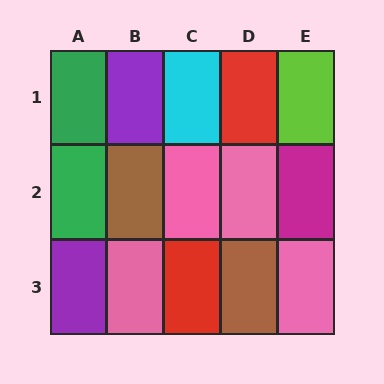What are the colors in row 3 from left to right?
Purple, pink, red, brown, pink.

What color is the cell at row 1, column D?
Red.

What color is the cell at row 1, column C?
Cyan.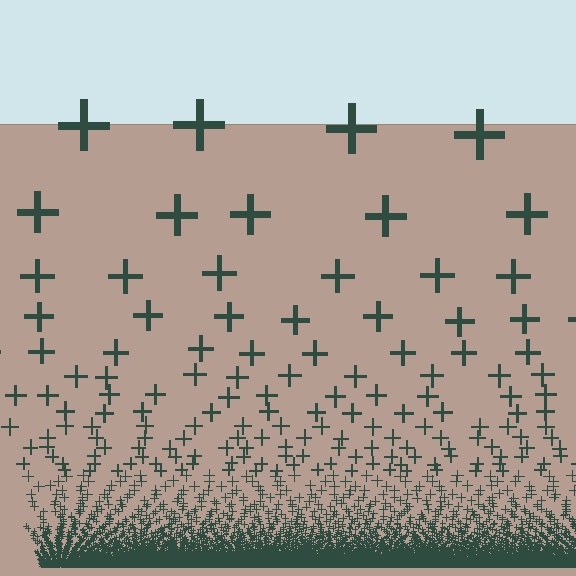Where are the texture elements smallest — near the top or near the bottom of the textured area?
Near the bottom.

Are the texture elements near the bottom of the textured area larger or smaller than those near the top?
Smaller. The gradient is inverted — elements near the bottom are smaller and denser.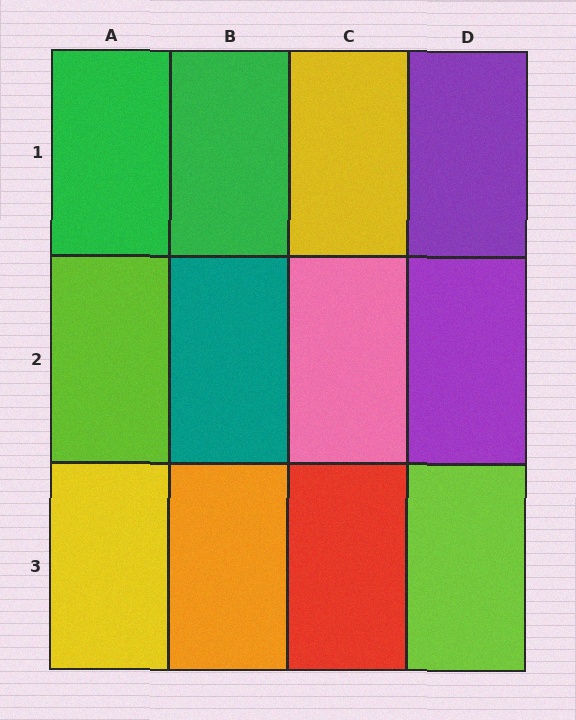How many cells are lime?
2 cells are lime.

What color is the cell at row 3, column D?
Lime.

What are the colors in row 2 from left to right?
Lime, teal, pink, purple.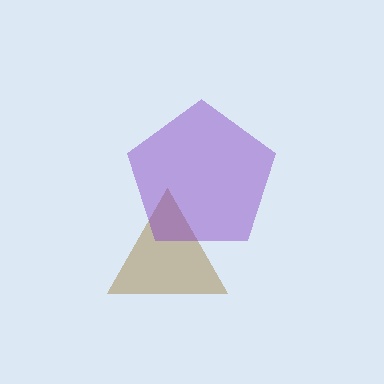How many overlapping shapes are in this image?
There are 2 overlapping shapes in the image.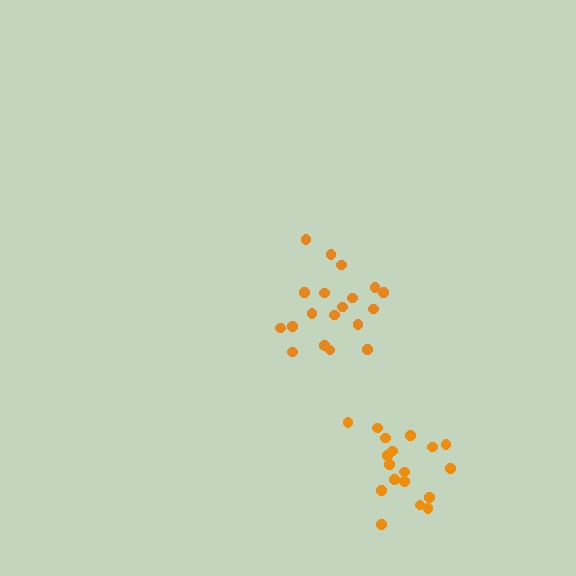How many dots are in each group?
Group 1: 19 dots, Group 2: 18 dots (37 total).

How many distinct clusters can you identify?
There are 2 distinct clusters.